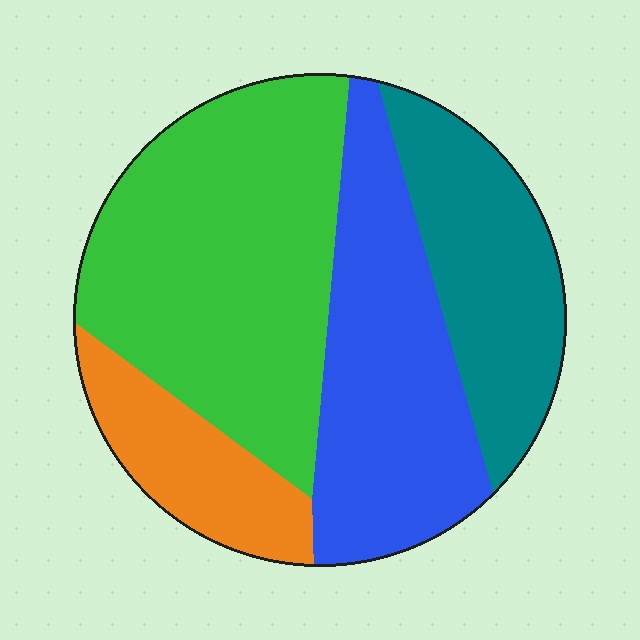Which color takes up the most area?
Green, at roughly 40%.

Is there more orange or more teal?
Teal.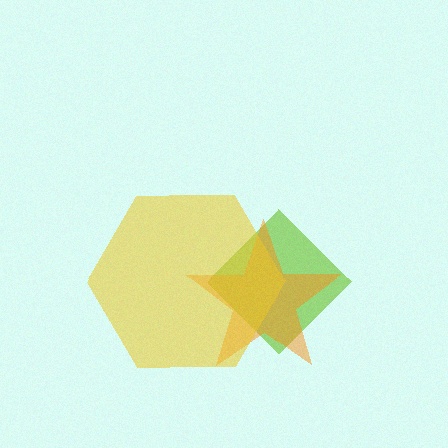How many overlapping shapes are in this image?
There are 3 overlapping shapes in the image.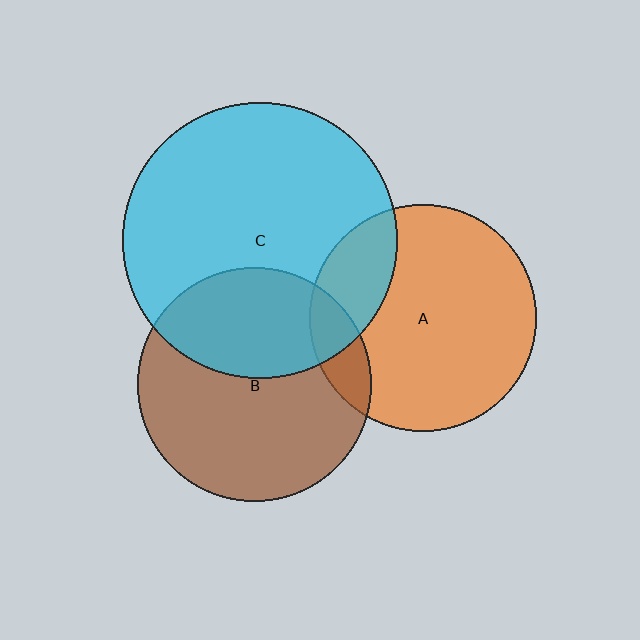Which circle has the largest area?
Circle C (cyan).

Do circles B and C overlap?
Yes.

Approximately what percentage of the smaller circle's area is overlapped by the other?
Approximately 40%.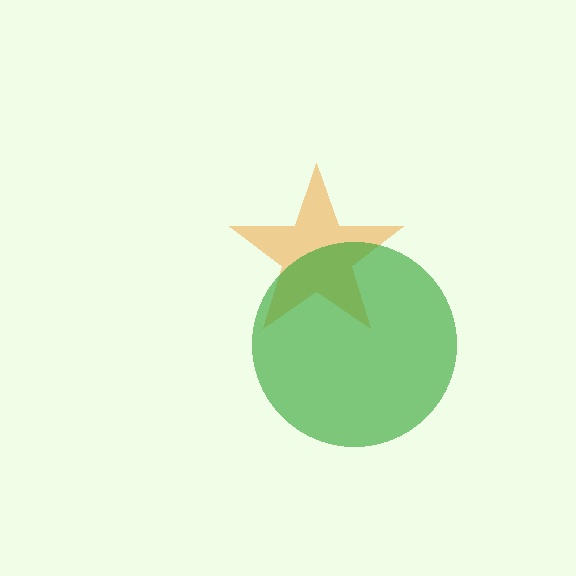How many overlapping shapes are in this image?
There are 2 overlapping shapes in the image.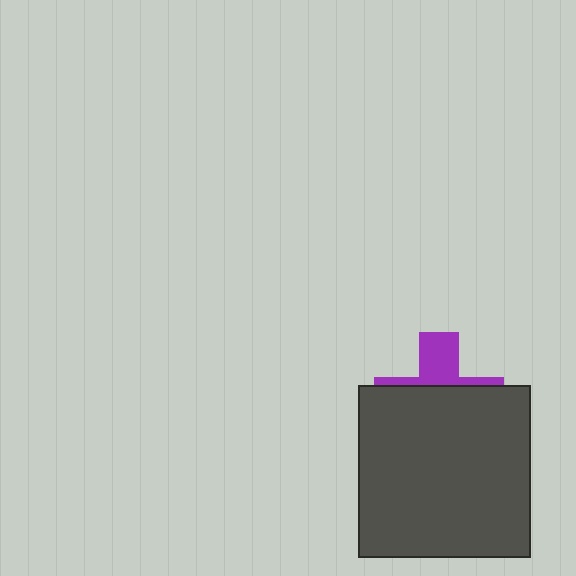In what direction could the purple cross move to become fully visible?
The purple cross could move up. That would shift it out from behind the dark gray square entirely.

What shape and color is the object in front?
The object in front is a dark gray square.